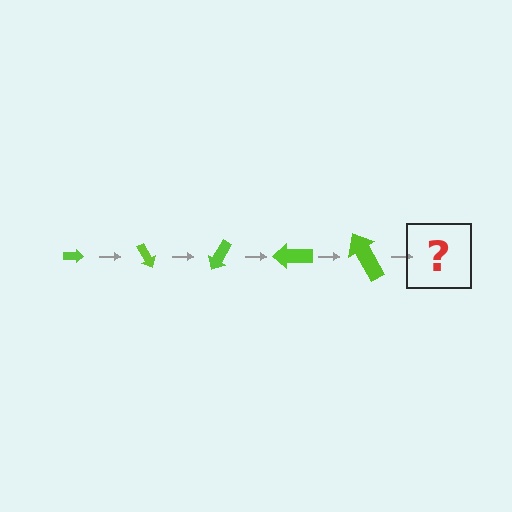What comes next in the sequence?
The next element should be an arrow, larger than the previous one and rotated 300 degrees from the start.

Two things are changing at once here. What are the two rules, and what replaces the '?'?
The two rules are that the arrow grows larger each step and it rotates 60 degrees each step. The '?' should be an arrow, larger than the previous one and rotated 300 degrees from the start.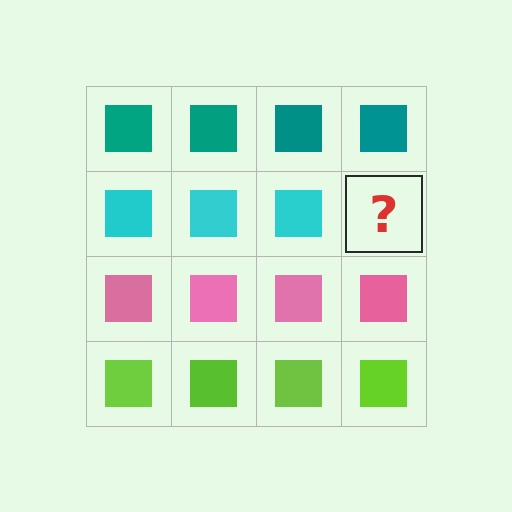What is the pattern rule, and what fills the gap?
The rule is that each row has a consistent color. The gap should be filled with a cyan square.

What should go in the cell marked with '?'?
The missing cell should contain a cyan square.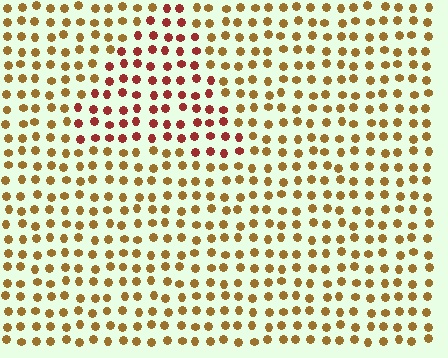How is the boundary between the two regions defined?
The boundary is defined purely by a slight shift in hue (about 38 degrees). Spacing, size, and orientation are identical on both sides.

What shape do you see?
I see a triangle.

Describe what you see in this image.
The image is filled with small brown elements in a uniform arrangement. A triangle-shaped region is visible where the elements are tinted to a slightly different hue, forming a subtle color boundary.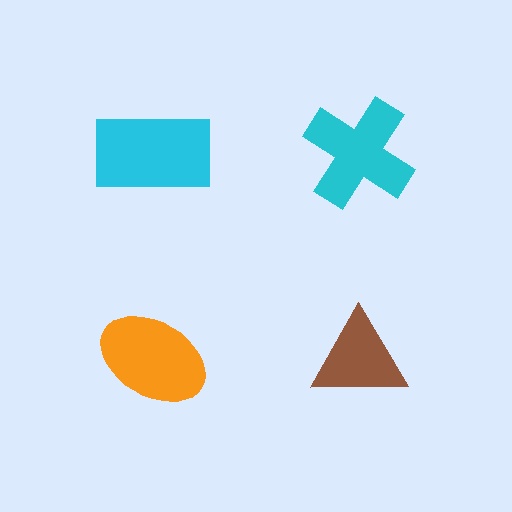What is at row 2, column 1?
An orange ellipse.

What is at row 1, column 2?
A cyan cross.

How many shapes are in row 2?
2 shapes.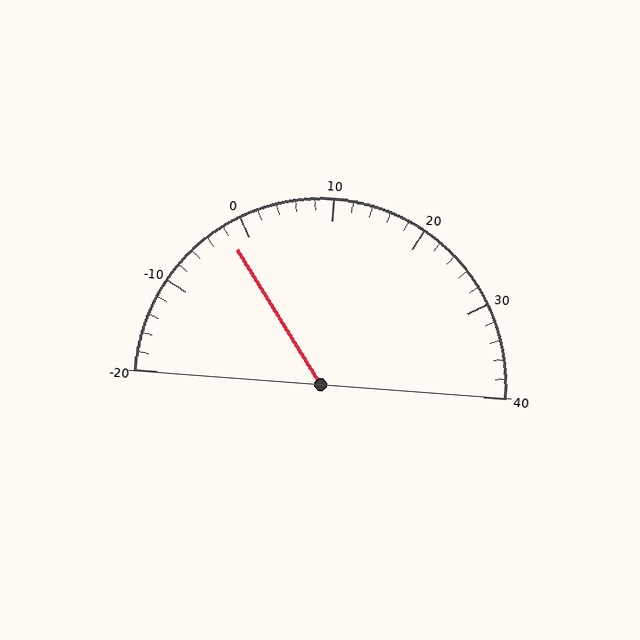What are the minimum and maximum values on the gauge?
The gauge ranges from -20 to 40.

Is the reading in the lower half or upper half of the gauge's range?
The reading is in the lower half of the range (-20 to 40).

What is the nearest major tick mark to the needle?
The nearest major tick mark is 0.